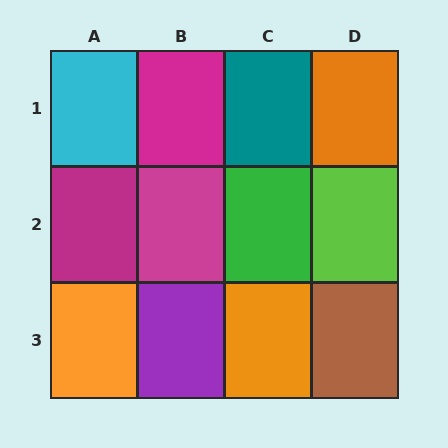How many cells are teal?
1 cell is teal.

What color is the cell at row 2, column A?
Magenta.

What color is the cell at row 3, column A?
Orange.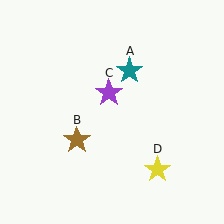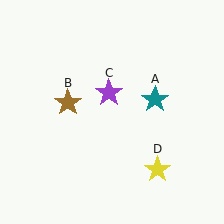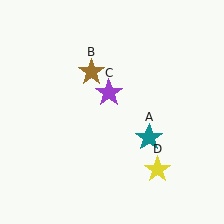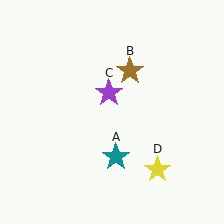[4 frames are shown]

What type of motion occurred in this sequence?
The teal star (object A), brown star (object B) rotated clockwise around the center of the scene.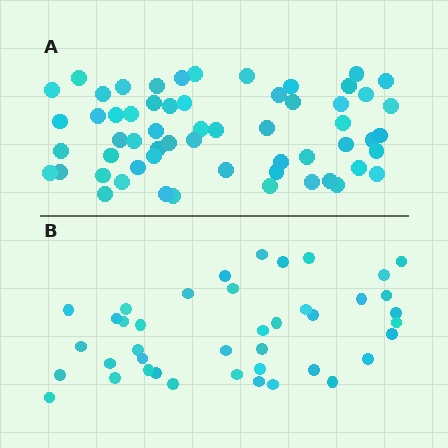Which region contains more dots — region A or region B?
Region A (the top region) has more dots.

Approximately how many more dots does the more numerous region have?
Region A has approximately 20 more dots than region B.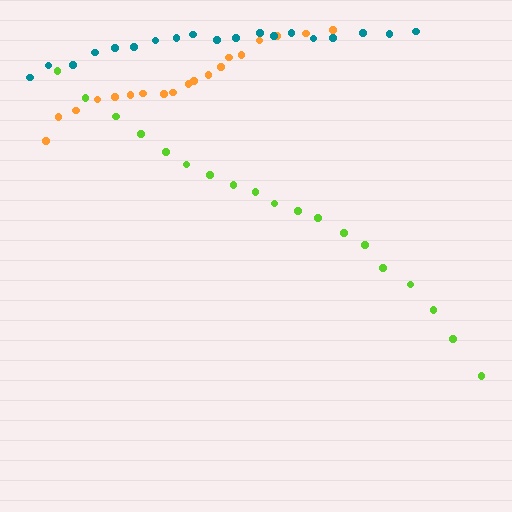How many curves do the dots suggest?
There are 3 distinct paths.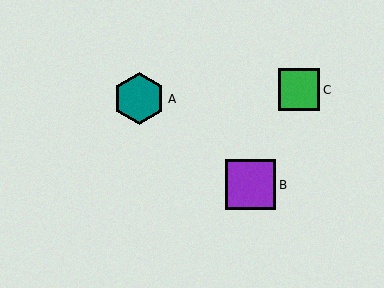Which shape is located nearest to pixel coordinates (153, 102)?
The teal hexagon (labeled A) at (139, 99) is nearest to that location.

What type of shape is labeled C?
Shape C is a green square.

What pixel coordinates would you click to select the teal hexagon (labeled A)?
Click at (139, 99) to select the teal hexagon A.